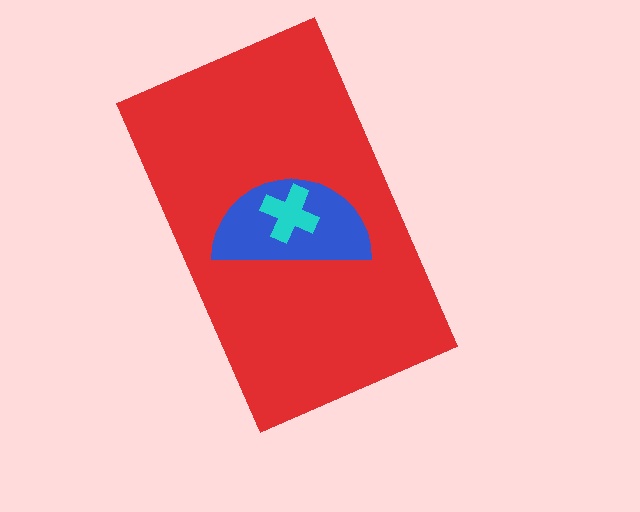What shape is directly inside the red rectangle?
The blue semicircle.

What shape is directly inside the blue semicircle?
The cyan cross.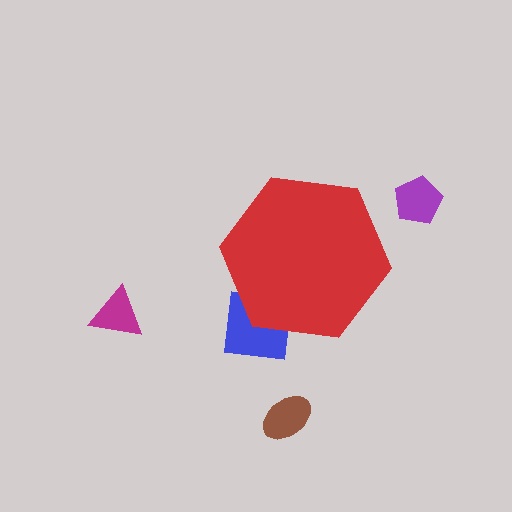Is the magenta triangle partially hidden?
No, the magenta triangle is fully visible.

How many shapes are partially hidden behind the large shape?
1 shape is partially hidden.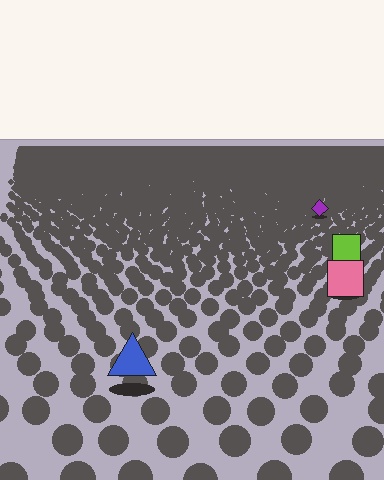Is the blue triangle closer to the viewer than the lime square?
Yes. The blue triangle is closer — you can tell from the texture gradient: the ground texture is coarser near it.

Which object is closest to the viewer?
The blue triangle is closest. The texture marks near it are larger and more spread out.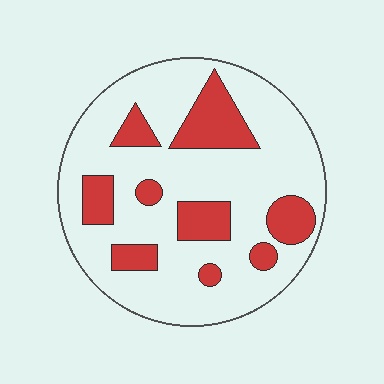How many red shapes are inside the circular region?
9.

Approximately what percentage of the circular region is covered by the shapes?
Approximately 25%.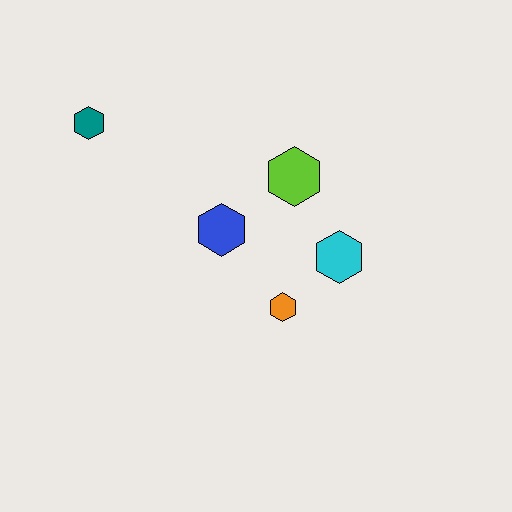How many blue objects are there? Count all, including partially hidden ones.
There is 1 blue object.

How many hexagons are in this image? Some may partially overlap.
There are 5 hexagons.